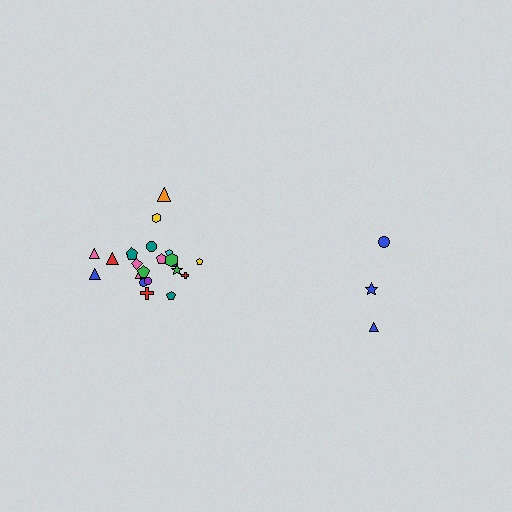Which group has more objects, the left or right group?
The left group.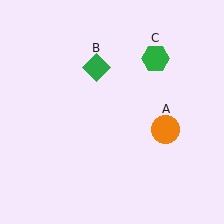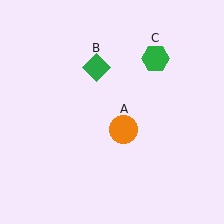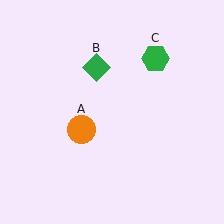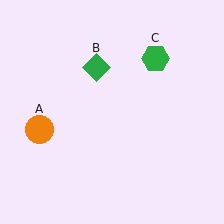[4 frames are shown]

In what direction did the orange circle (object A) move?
The orange circle (object A) moved left.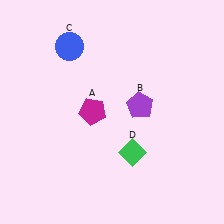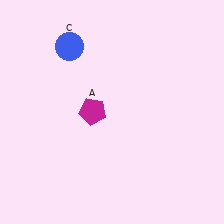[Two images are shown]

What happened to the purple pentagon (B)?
The purple pentagon (B) was removed in Image 2. It was in the top-right area of Image 1.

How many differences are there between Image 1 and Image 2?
There are 2 differences between the two images.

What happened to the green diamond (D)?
The green diamond (D) was removed in Image 2. It was in the bottom-right area of Image 1.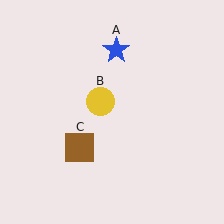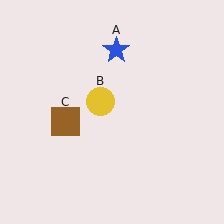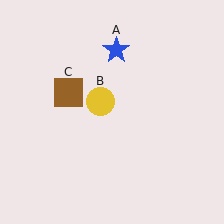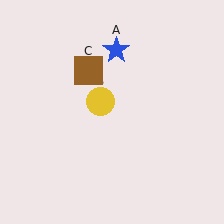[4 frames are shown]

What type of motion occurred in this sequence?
The brown square (object C) rotated clockwise around the center of the scene.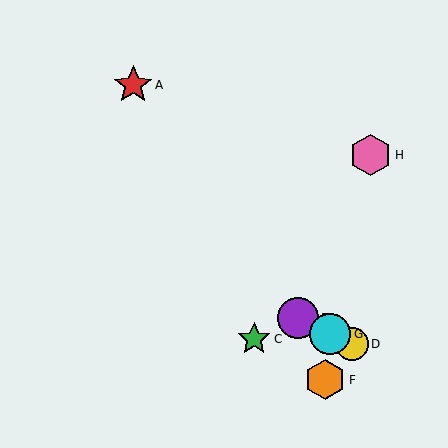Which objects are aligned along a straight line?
Objects B, D, E, G are aligned along a straight line.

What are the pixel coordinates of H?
Object H is at (371, 155).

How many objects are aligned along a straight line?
4 objects (B, D, E, G) are aligned along a straight line.